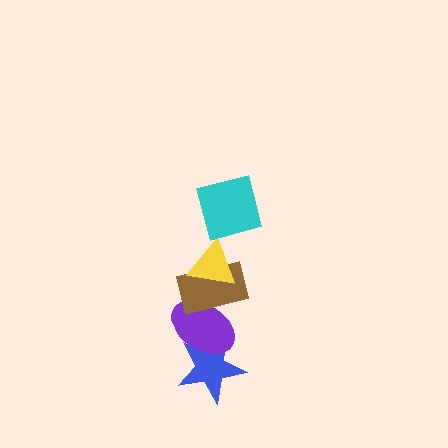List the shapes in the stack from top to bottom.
From top to bottom: the cyan square, the yellow triangle, the brown rectangle, the purple ellipse, the blue star.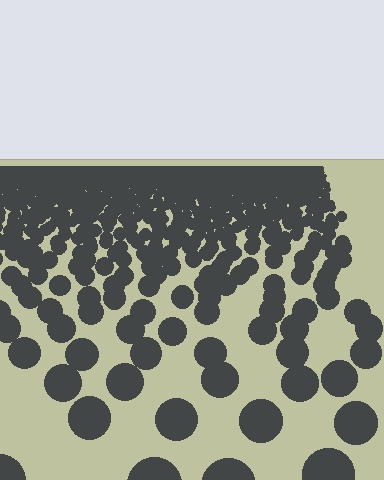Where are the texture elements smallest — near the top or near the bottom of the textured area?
Near the top.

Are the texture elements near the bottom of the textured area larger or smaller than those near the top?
Larger. Near the bottom, elements are closer to the viewer and appear at a bigger on-screen size.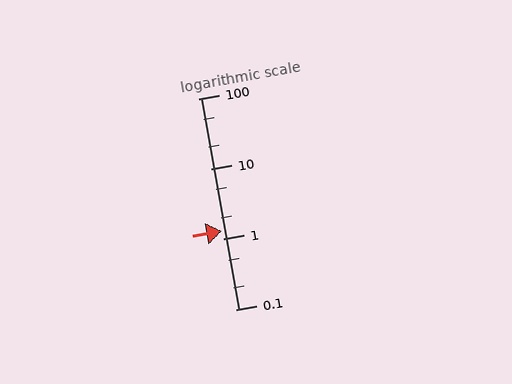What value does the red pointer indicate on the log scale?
The pointer indicates approximately 1.3.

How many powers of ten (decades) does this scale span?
The scale spans 3 decades, from 0.1 to 100.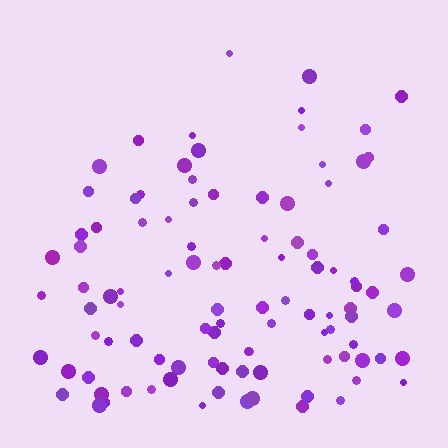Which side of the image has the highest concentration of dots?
The bottom.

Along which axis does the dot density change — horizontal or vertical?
Vertical.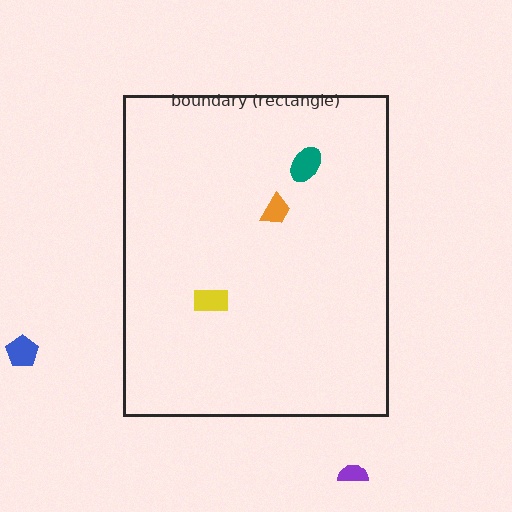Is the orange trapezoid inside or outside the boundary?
Inside.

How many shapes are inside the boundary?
3 inside, 2 outside.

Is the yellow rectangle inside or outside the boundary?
Inside.